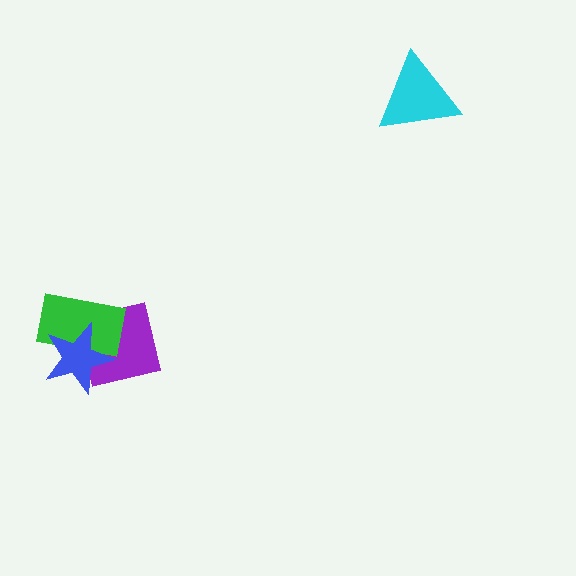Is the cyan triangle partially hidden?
No, no other shape covers it.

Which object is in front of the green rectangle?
The blue star is in front of the green rectangle.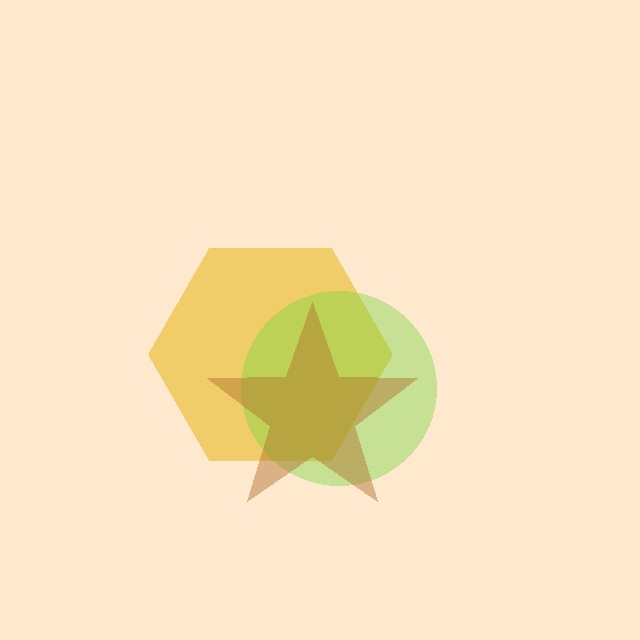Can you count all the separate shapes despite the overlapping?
Yes, there are 3 separate shapes.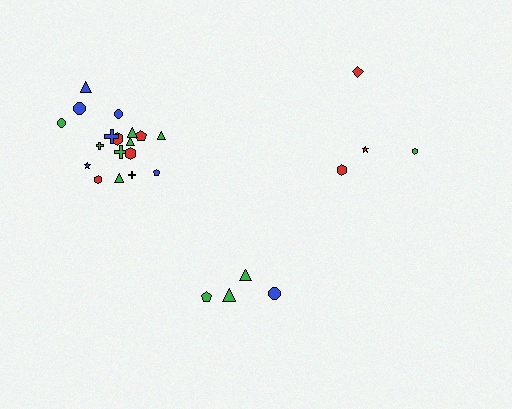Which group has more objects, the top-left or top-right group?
The top-left group.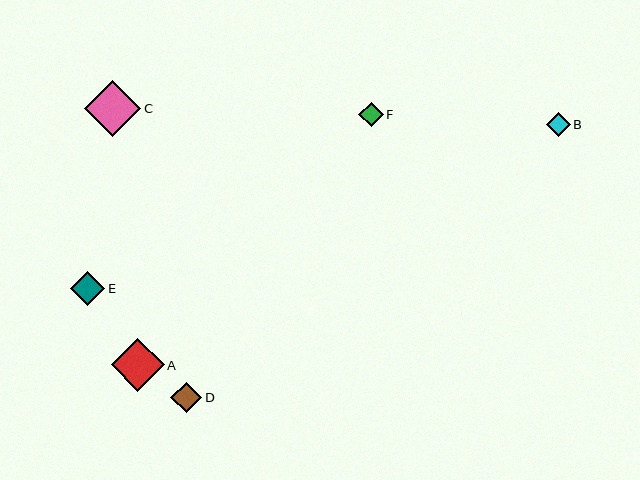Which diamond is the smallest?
Diamond B is the smallest with a size of approximately 24 pixels.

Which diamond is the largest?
Diamond C is the largest with a size of approximately 56 pixels.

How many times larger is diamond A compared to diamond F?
Diamond A is approximately 2.2 times the size of diamond F.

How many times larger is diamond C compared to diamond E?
Diamond C is approximately 1.7 times the size of diamond E.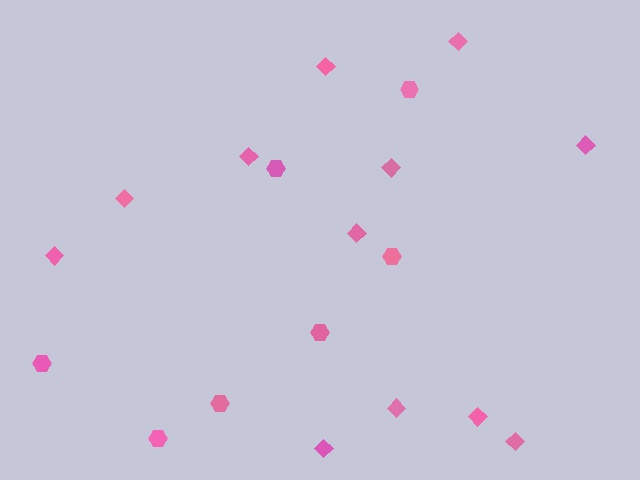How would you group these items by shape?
There are 2 groups: one group of hexagons (7) and one group of diamonds (12).